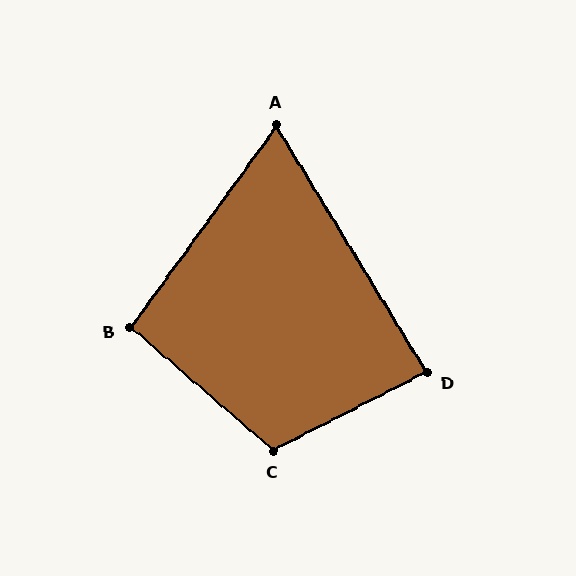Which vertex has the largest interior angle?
C, at approximately 113 degrees.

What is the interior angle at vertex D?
Approximately 85 degrees (approximately right).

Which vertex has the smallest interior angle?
A, at approximately 67 degrees.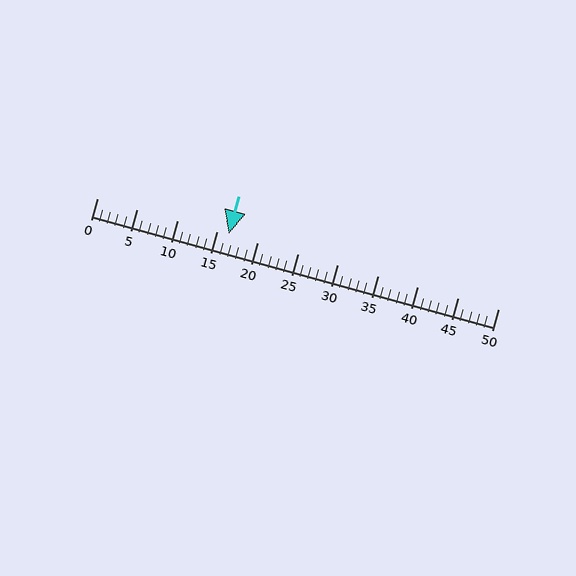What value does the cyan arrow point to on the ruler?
The cyan arrow points to approximately 16.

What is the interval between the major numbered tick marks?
The major tick marks are spaced 5 units apart.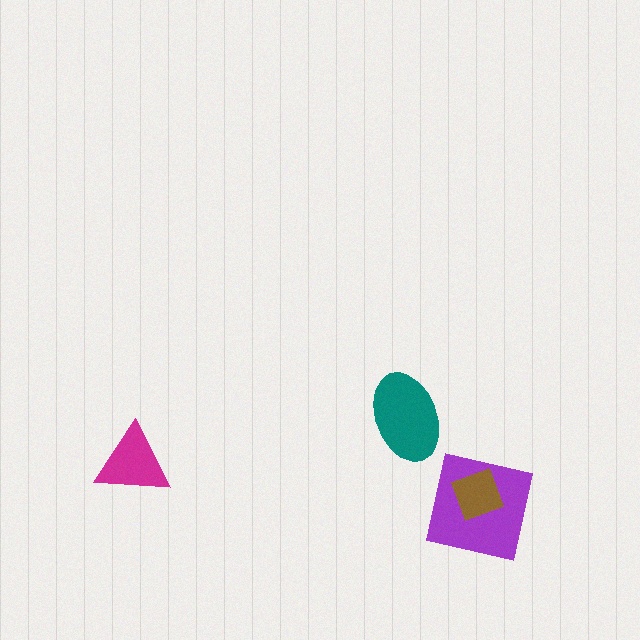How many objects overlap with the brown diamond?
1 object overlaps with the brown diamond.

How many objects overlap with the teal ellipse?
0 objects overlap with the teal ellipse.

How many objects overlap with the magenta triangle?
0 objects overlap with the magenta triangle.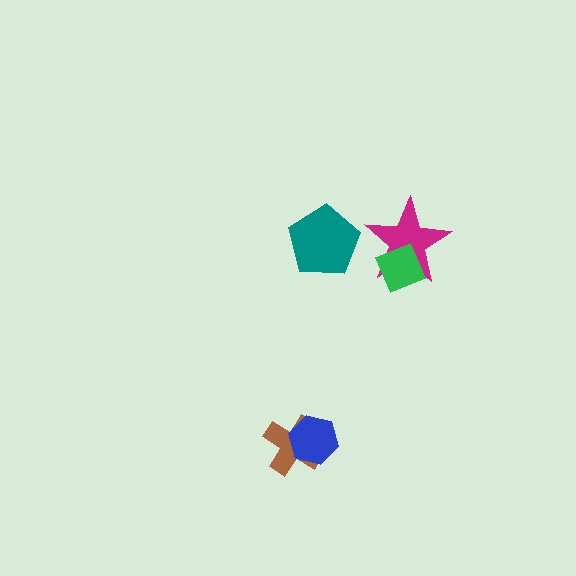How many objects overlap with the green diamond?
1 object overlaps with the green diamond.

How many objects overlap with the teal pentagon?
0 objects overlap with the teal pentagon.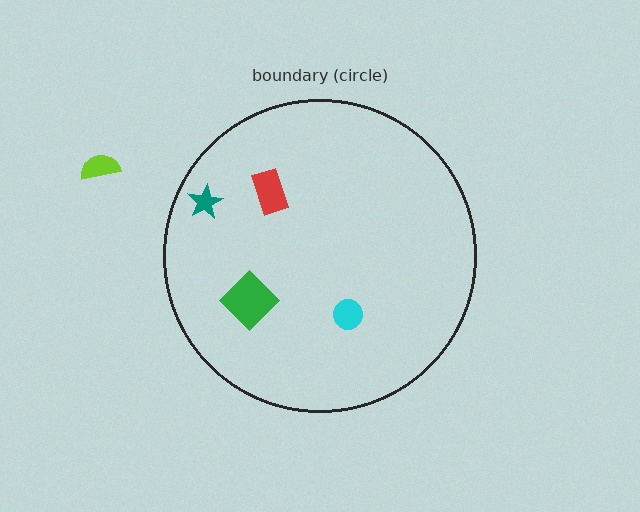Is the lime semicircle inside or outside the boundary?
Outside.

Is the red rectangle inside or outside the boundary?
Inside.